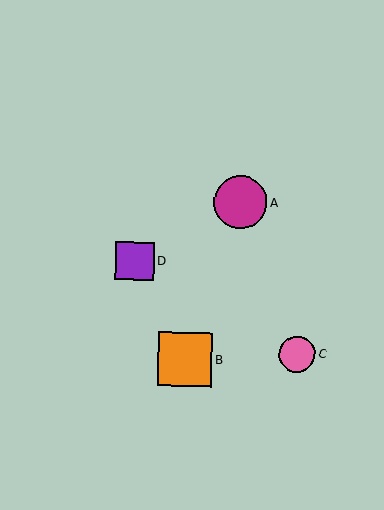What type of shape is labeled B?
Shape B is an orange square.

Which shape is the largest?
The orange square (labeled B) is the largest.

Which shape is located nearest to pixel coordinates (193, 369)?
The orange square (labeled B) at (185, 359) is nearest to that location.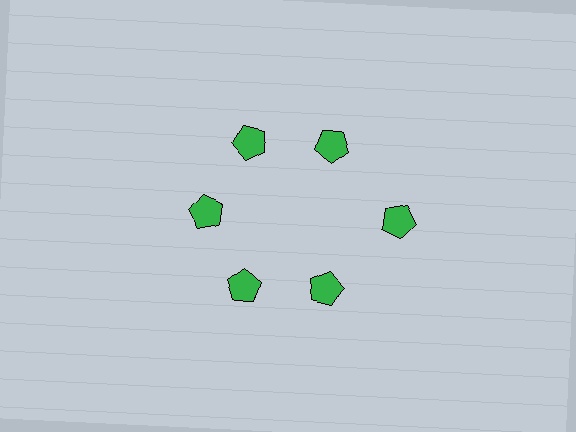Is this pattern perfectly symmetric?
No. The 6 green pentagons are arranged in a ring, but one element near the 3 o'clock position is pushed outward from the center, breaking the 6-fold rotational symmetry.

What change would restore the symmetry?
The symmetry would be restored by moving it inward, back onto the ring so that all 6 pentagons sit at equal angles and equal distance from the center.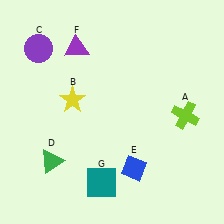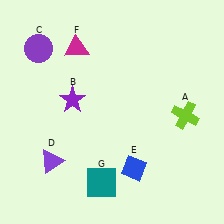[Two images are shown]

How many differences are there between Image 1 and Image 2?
There are 3 differences between the two images.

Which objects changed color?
B changed from yellow to purple. D changed from green to purple. F changed from purple to magenta.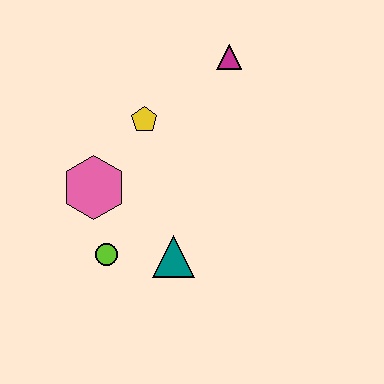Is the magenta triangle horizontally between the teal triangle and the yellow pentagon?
No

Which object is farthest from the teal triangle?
The magenta triangle is farthest from the teal triangle.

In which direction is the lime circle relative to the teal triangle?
The lime circle is to the left of the teal triangle.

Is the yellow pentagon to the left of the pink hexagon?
No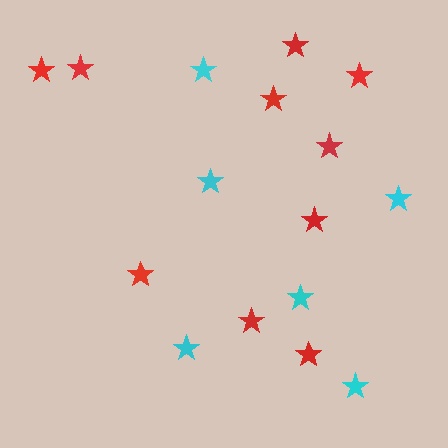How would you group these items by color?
There are 2 groups: one group of cyan stars (6) and one group of red stars (10).